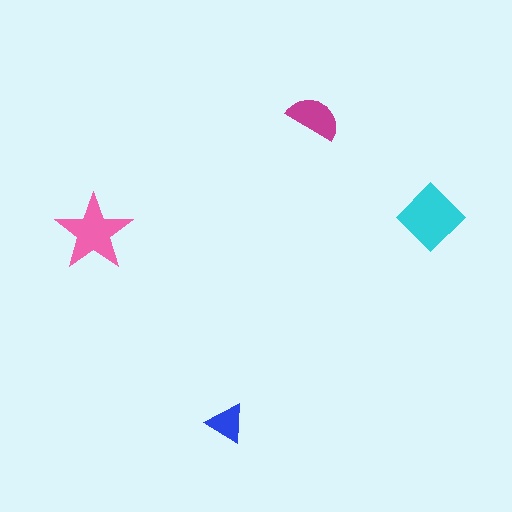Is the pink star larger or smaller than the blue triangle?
Larger.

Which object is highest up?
The magenta semicircle is topmost.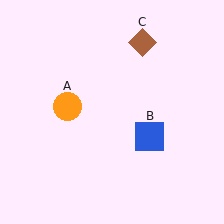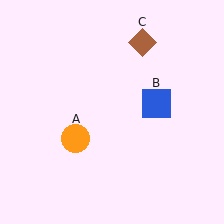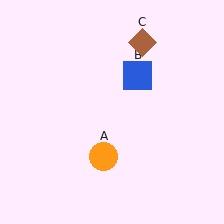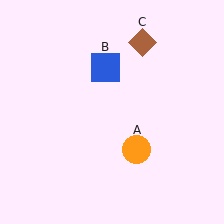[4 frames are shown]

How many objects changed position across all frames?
2 objects changed position: orange circle (object A), blue square (object B).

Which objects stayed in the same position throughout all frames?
Brown diamond (object C) remained stationary.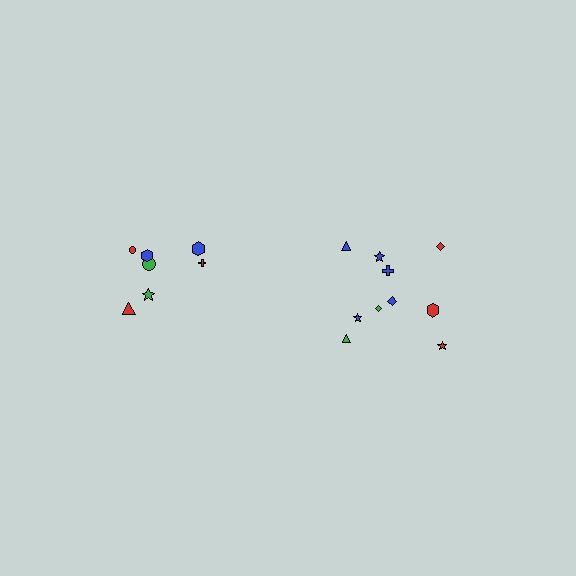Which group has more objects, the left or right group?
The right group.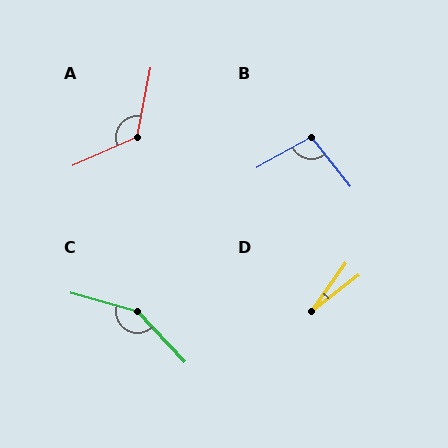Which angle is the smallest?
D, at approximately 18 degrees.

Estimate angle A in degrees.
Approximately 125 degrees.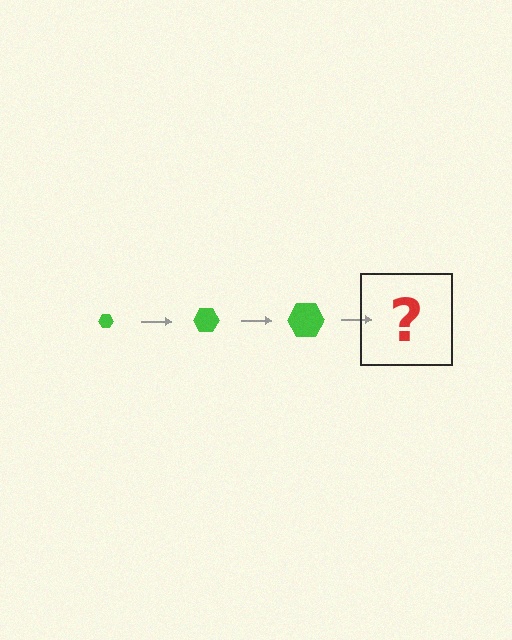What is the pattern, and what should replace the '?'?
The pattern is that the hexagon gets progressively larger each step. The '?' should be a green hexagon, larger than the previous one.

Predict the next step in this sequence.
The next step is a green hexagon, larger than the previous one.